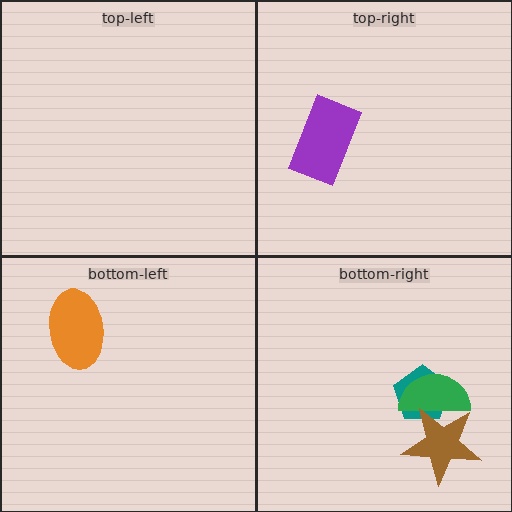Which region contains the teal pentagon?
The bottom-right region.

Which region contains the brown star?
The bottom-right region.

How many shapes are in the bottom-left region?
1.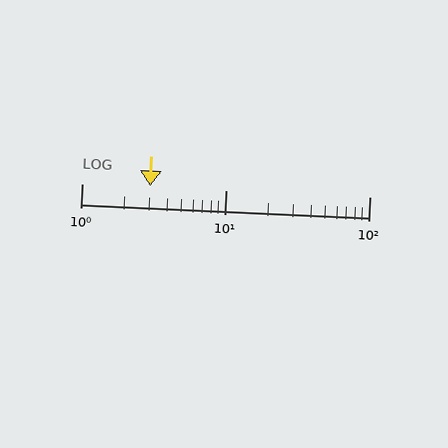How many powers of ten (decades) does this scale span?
The scale spans 2 decades, from 1 to 100.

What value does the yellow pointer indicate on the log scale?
The pointer indicates approximately 3.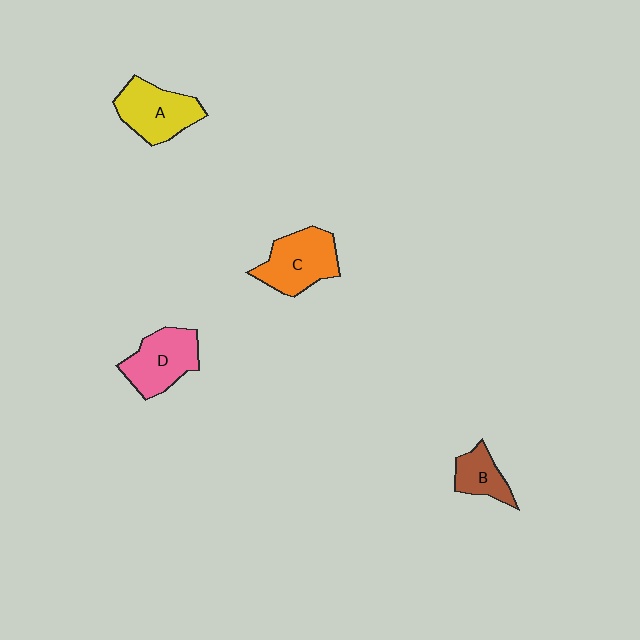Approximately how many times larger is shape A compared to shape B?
Approximately 1.7 times.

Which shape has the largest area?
Shape C (orange).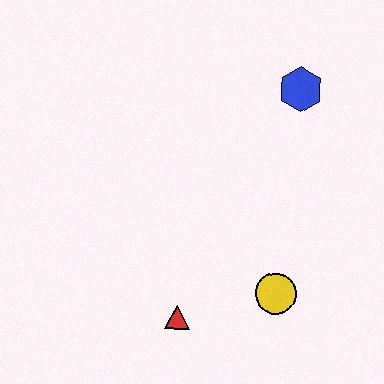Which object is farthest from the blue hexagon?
The red triangle is farthest from the blue hexagon.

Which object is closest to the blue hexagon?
The yellow circle is closest to the blue hexagon.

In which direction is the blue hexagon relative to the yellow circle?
The blue hexagon is above the yellow circle.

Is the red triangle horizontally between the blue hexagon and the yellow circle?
No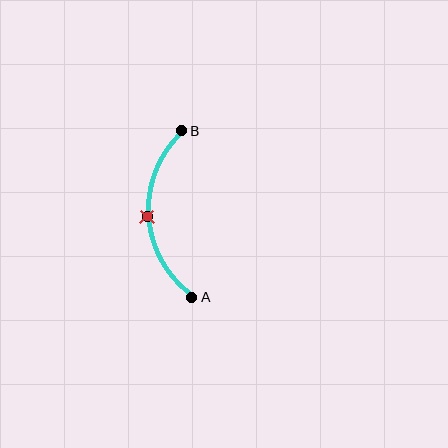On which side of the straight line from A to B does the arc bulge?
The arc bulges to the left of the straight line connecting A and B.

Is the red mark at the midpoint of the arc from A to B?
Yes. The red mark lies on the arc at equal arc-length from both A and B — it is the arc midpoint.